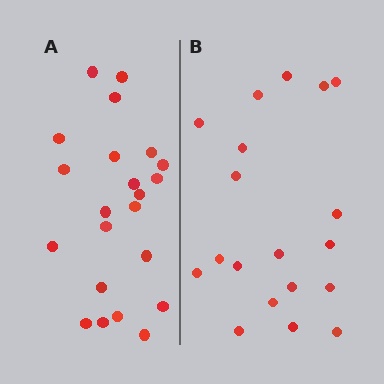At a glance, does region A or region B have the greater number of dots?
Region A (the left region) has more dots.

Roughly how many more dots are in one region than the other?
Region A has just a few more — roughly 2 or 3 more dots than region B.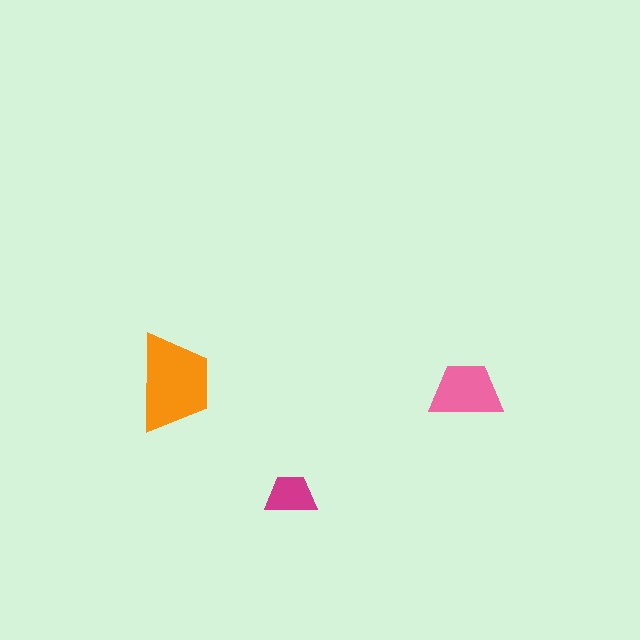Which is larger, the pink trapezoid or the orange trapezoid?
The orange one.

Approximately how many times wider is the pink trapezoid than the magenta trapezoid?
About 1.5 times wider.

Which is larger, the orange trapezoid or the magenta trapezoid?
The orange one.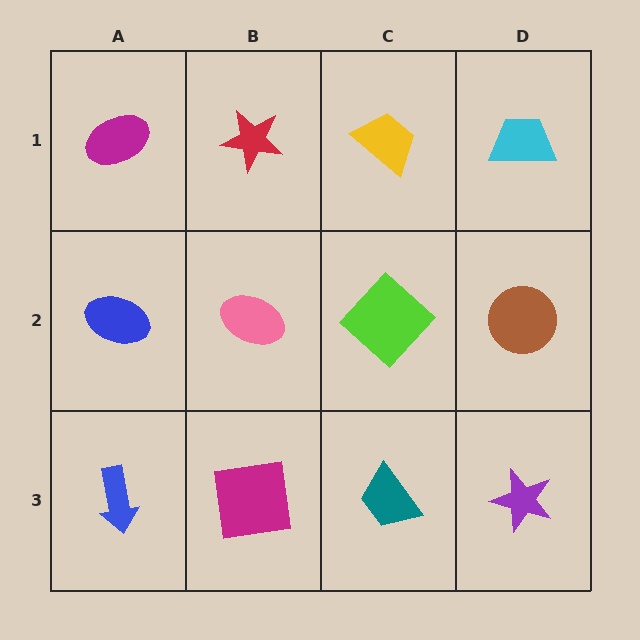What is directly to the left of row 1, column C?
A red star.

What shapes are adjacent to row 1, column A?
A blue ellipse (row 2, column A), a red star (row 1, column B).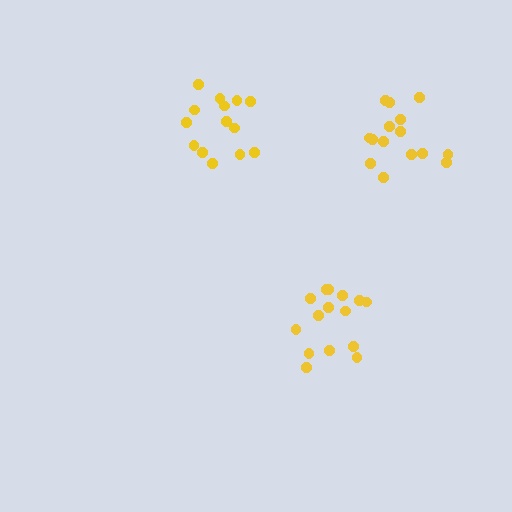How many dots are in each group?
Group 1: 14 dots, Group 2: 15 dots, Group 3: 15 dots (44 total).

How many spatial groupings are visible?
There are 3 spatial groupings.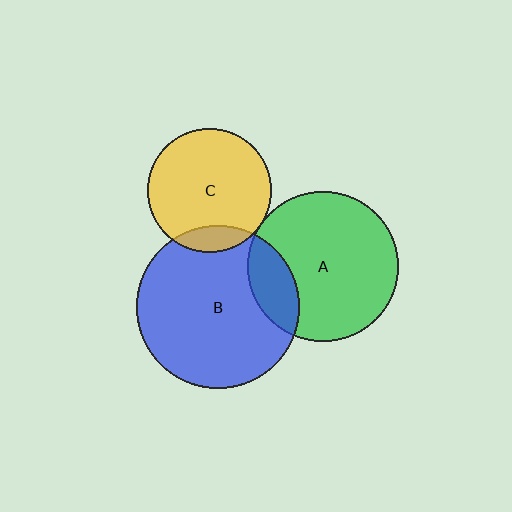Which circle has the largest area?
Circle B (blue).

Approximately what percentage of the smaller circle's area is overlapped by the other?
Approximately 20%.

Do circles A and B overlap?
Yes.